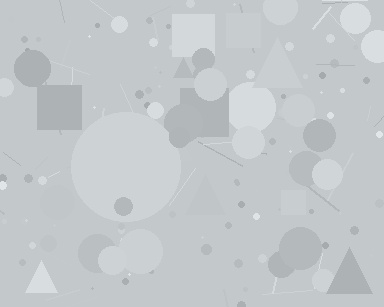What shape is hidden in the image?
A circle is hidden in the image.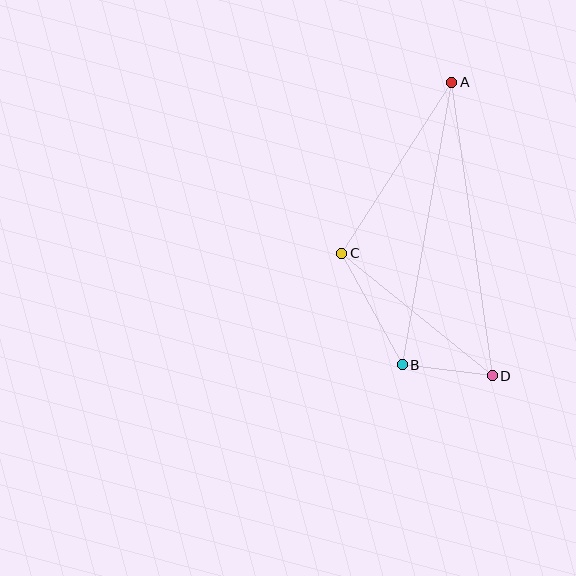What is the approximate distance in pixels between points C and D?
The distance between C and D is approximately 194 pixels.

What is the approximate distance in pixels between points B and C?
The distance between B and C is approximately 127 pixels.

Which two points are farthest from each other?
Points A and D are farthest from each other.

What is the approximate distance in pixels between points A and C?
The distance between A and C is approximately 203 pixels.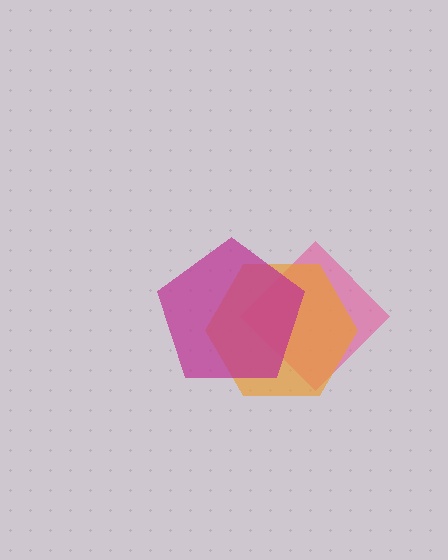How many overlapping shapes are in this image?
There are 3 overlapping shapes in the image.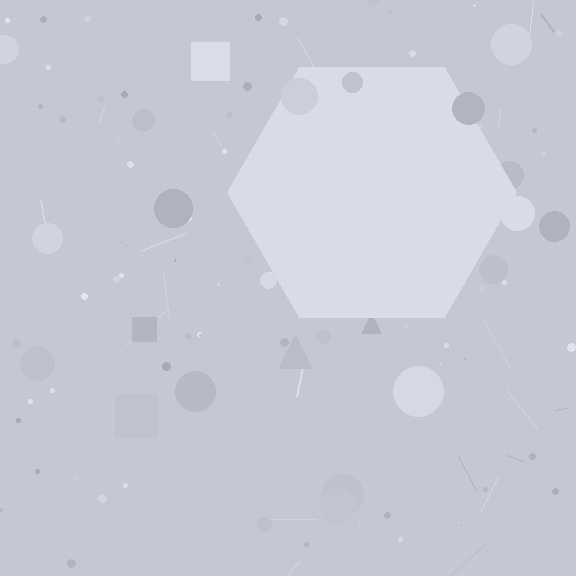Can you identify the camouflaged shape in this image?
The camouflaged shape is a hexagon.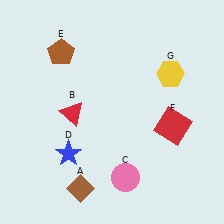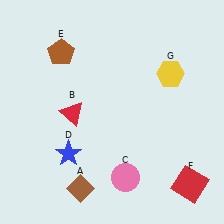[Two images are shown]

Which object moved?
The red square (F) moved down.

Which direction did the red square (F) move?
The red square (F) moved down.